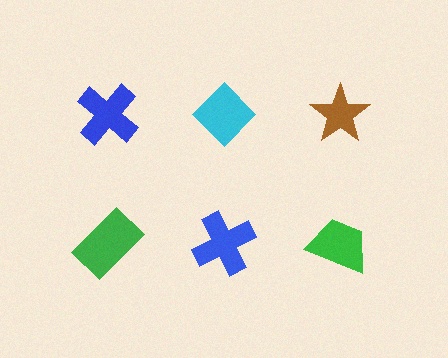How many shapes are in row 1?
3 shapes.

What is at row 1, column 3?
A brown star.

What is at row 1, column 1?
A blue cross.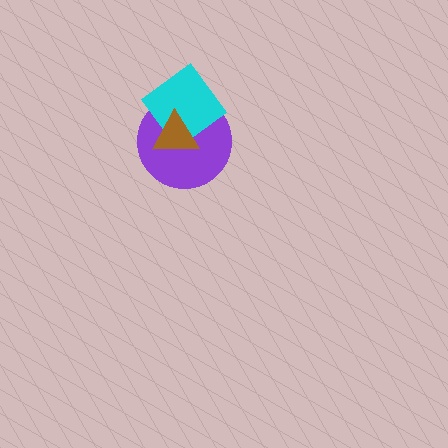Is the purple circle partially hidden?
Yes, it is partially covered by another shape.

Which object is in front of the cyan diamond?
The brown triangle is in front of the cyan diamond.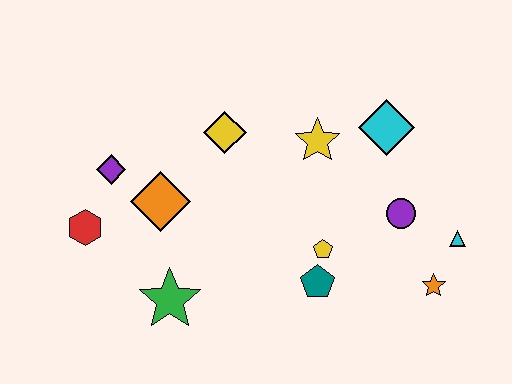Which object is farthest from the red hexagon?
The cyan triangle is farthest from the red hexagon.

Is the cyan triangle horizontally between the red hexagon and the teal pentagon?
No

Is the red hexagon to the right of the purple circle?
No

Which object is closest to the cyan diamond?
The yellow star is closest to the cyan diamond.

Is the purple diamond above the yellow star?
No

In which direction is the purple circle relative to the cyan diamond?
The purple circle is below the cyan diamond.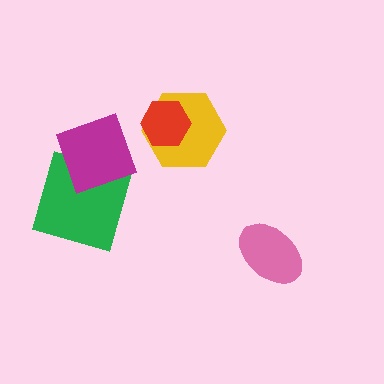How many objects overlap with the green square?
1 object overlaps with the green square.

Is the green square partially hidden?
Yes, it is partially covered by another shape.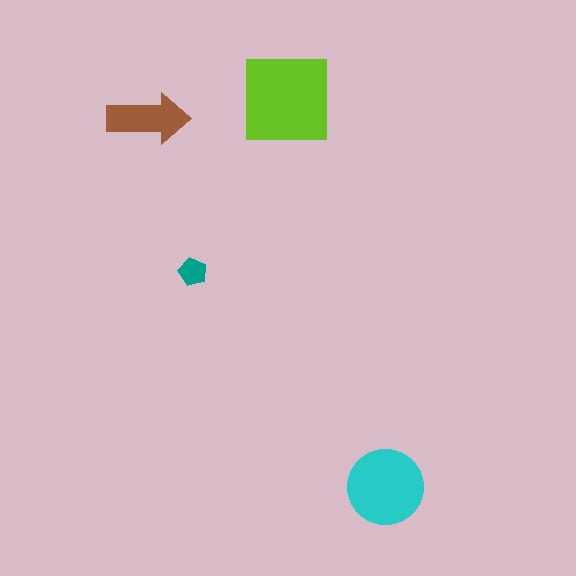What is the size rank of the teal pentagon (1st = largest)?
4th.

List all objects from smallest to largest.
The teal pentagon, the brown arrow, the cyan circle, the lime square.